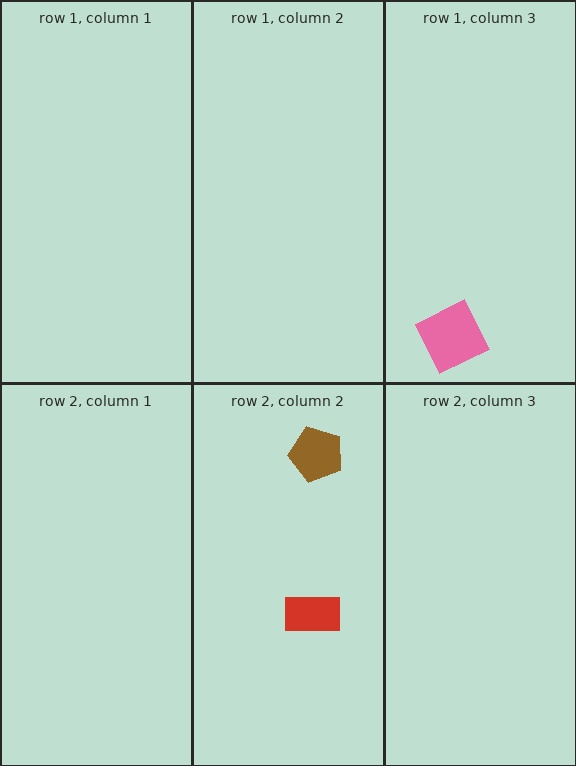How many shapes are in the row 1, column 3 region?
1.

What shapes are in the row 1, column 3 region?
The pink square.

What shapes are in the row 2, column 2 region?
The red rectangle, the brown pentagon.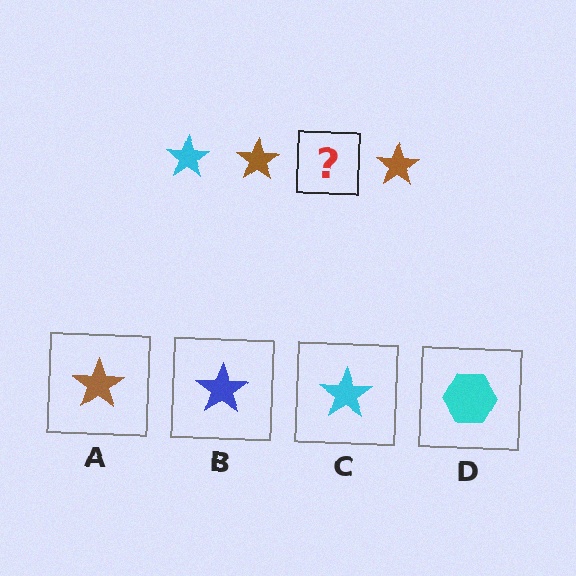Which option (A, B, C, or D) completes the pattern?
C.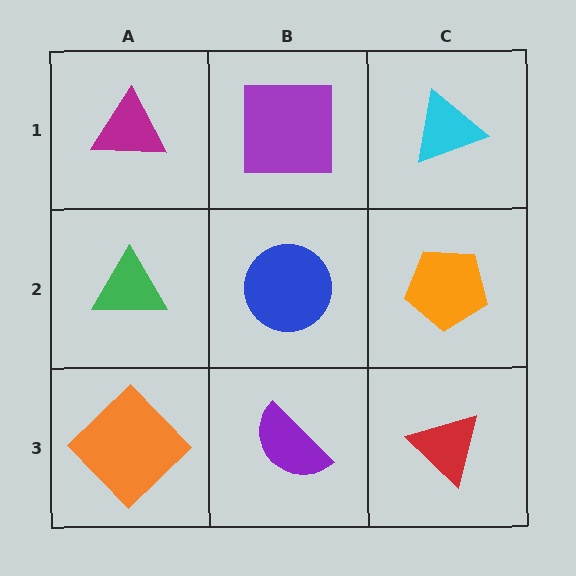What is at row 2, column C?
An orange pentagon.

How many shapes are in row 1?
3 shapes.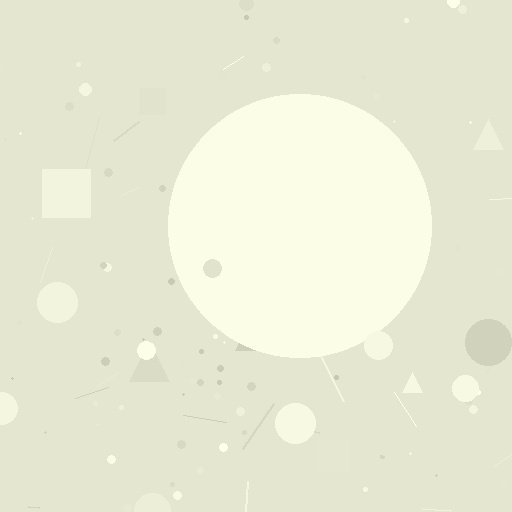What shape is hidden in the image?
A circle is hidden in the image.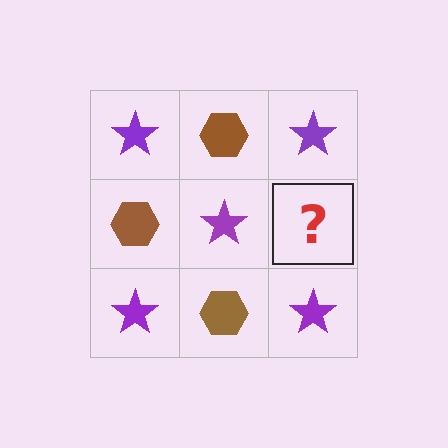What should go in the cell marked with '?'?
The missing cell should contain a brown hexagon.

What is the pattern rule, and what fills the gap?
The rule is that it alternates purple star and brown hexagon in a checkerboard pattern. The gap should be filled with a brown hexagon.